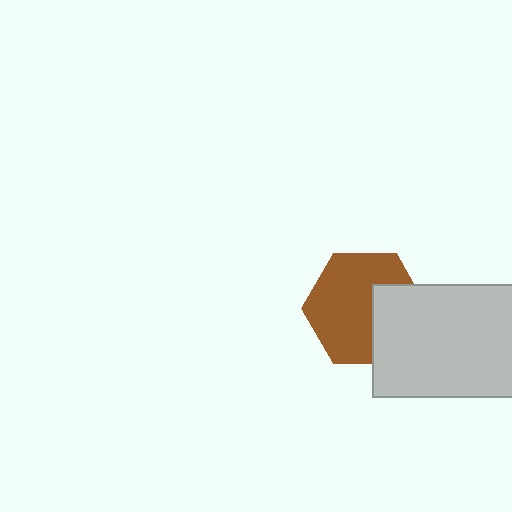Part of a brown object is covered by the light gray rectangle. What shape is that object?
It is a hexagon.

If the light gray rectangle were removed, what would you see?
You would see the complete brown hexagon.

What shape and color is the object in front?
The object in front is a light gray rectangle.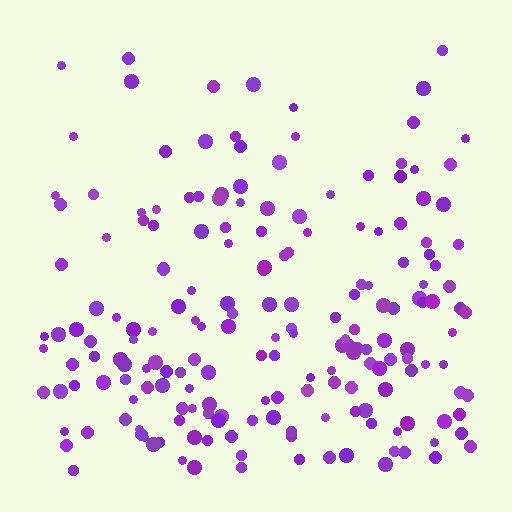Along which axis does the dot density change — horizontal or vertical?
Vertical.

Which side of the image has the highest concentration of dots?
The bottom.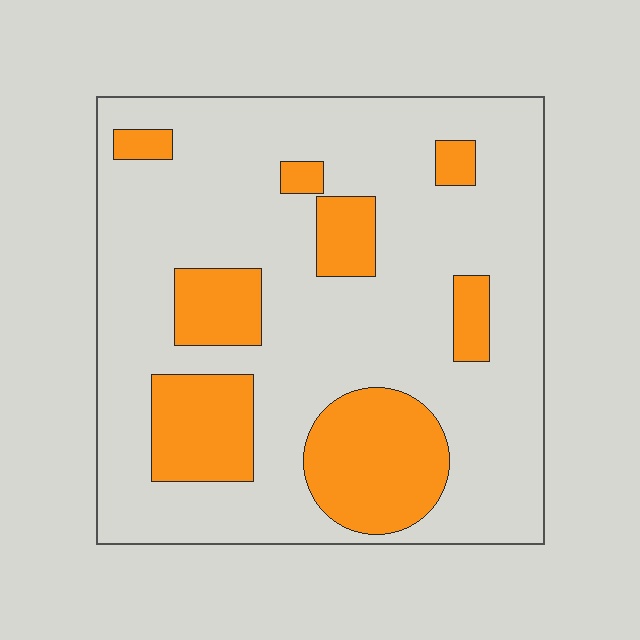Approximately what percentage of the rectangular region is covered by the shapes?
Approximately 25%.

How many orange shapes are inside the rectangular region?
8.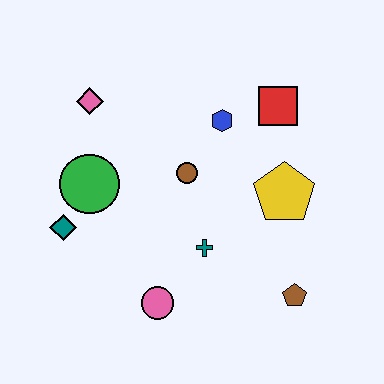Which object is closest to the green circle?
The teal diamond is closest to the green circle.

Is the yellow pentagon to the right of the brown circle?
Yes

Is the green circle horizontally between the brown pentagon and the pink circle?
No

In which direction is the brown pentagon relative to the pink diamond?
The brown pentagon is to the right of the pink diamond.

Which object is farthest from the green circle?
The brown pentagon is farthest from the green circle.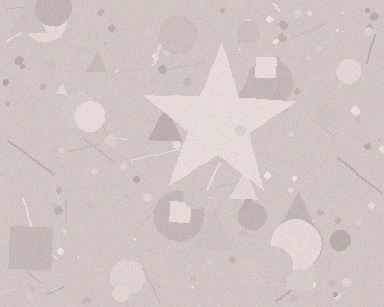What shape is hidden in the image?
A star is hidden in the image.